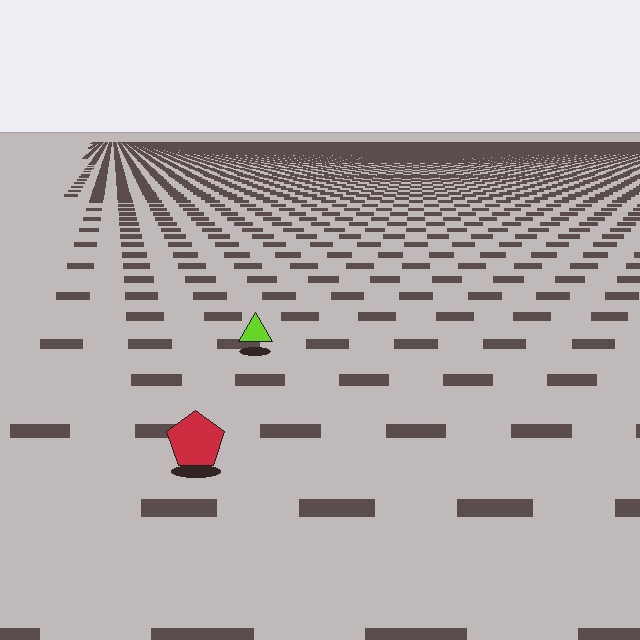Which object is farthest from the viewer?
The lime triangle is farthest from the viewer. It appears smaller and the ground texture around it is denser.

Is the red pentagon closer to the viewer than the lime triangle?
Yes. The red pentagon is closer — you can tell from the texture gradient: the ground texture is coarser near it.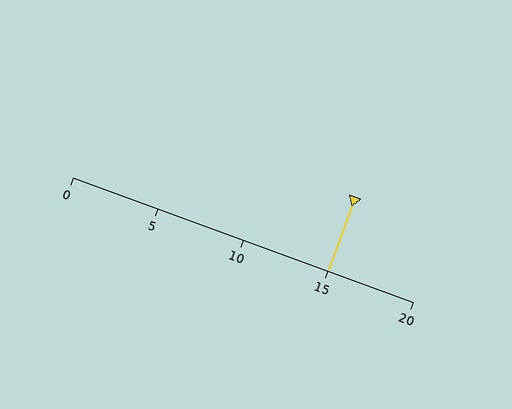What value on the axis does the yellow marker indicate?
The marker indicates approximately 15.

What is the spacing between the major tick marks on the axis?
The major ticks are spaced 5 apart.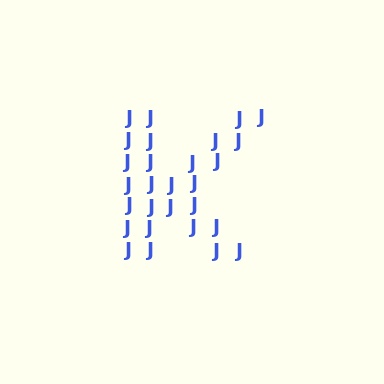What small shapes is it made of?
It is made of small letter J's.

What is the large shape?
The large shape is the letter K.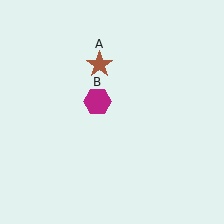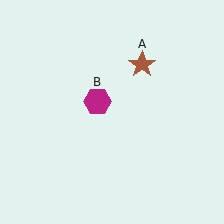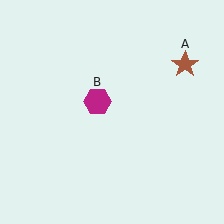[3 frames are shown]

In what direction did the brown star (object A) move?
The brown star (object A) moved right.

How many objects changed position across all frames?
1 object changed position: brown star (object A).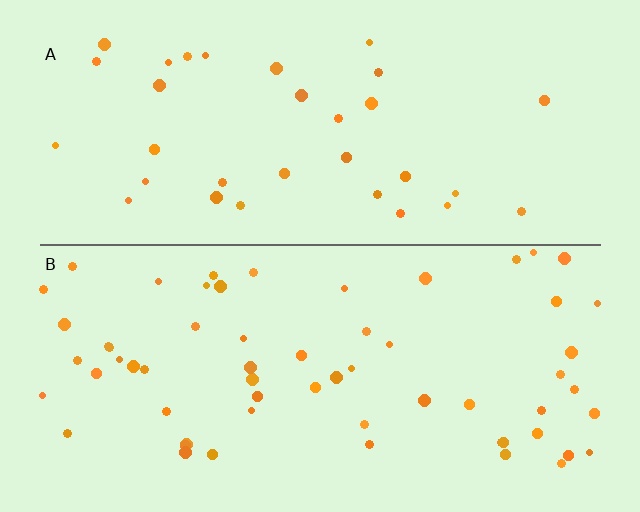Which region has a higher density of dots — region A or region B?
B (the bottom).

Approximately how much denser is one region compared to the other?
Approximately 1.8× — region B over region A.